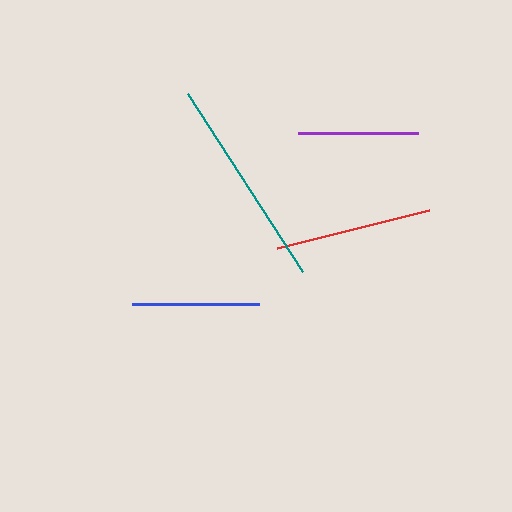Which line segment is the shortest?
The purple line is the shortest at approximately 120 pixels.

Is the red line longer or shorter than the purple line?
The red line is longer than the purple line.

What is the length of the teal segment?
The teal segment is approximately 212 pixels long.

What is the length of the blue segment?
The blue segment is approximately 126 pixels long.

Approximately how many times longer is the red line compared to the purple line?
The red line is approximately 1.3 times the length of the purple line.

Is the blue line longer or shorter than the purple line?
The blue line is longer than the purple line.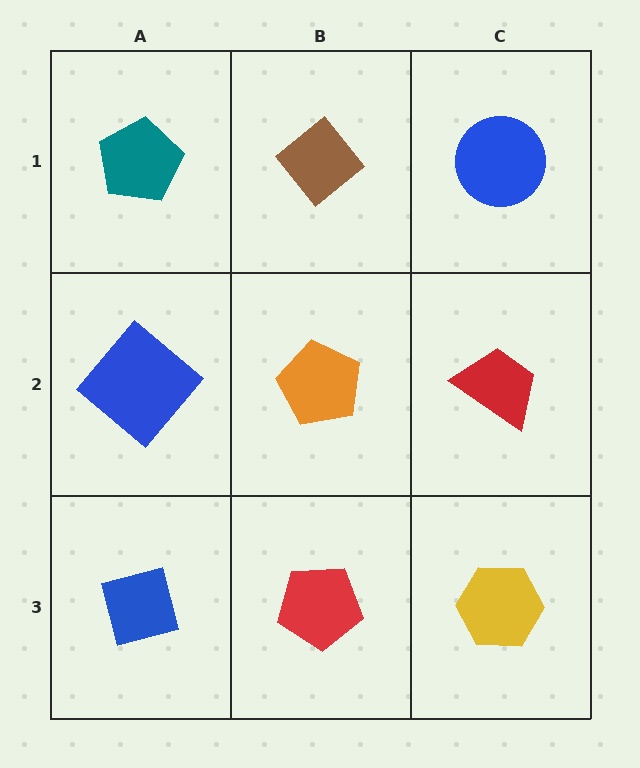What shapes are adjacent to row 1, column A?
A blue diamond (row 2, column A), a brown diamond (row 1, column B).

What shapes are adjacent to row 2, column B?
A brown diamond (row 1, column B), a red pentagon (row 3, column B), a blue diamond (row 2, column A), a red trapezoid (row 2, column C).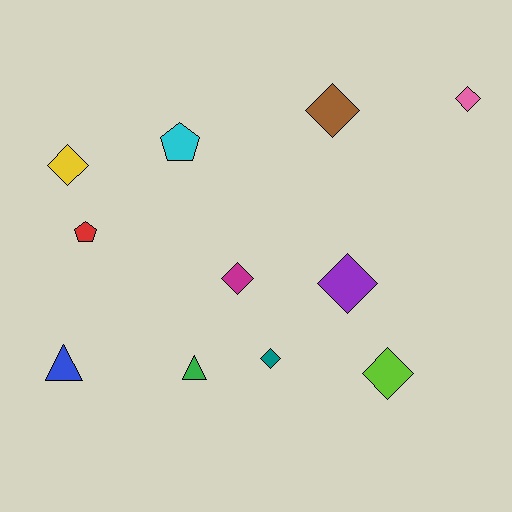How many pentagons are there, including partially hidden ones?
There are 2 pentagons.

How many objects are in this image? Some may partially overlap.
There are 11 objects.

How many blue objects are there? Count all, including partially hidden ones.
There is 1 blue object.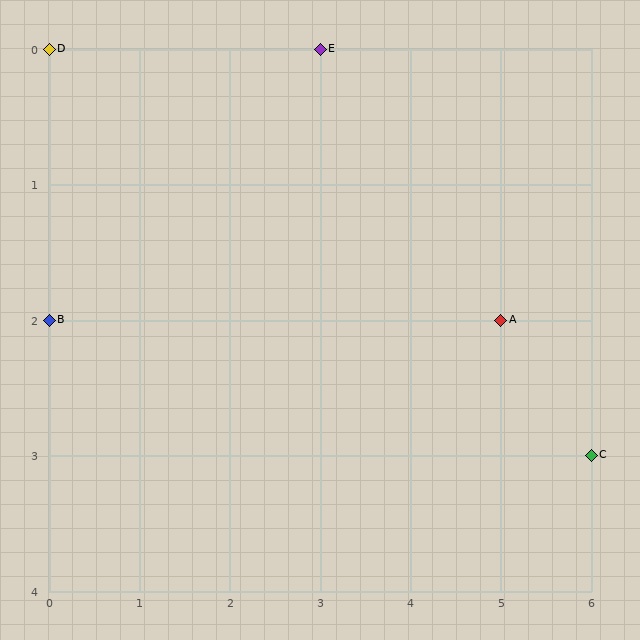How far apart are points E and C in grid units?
Points E and C are 3 columns and 3 rows apart (about 4.2 grid units diagonally).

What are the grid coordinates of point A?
Point A is at grid coordinates (5, 2).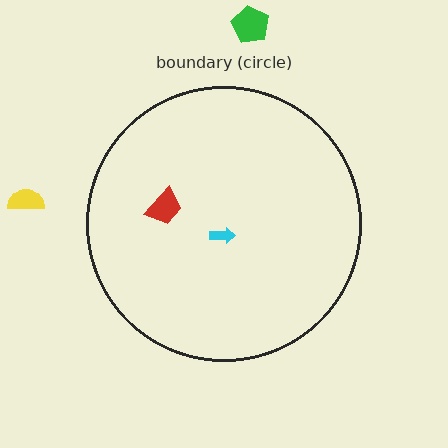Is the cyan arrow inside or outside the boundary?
Inside.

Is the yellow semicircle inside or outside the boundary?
Outside.